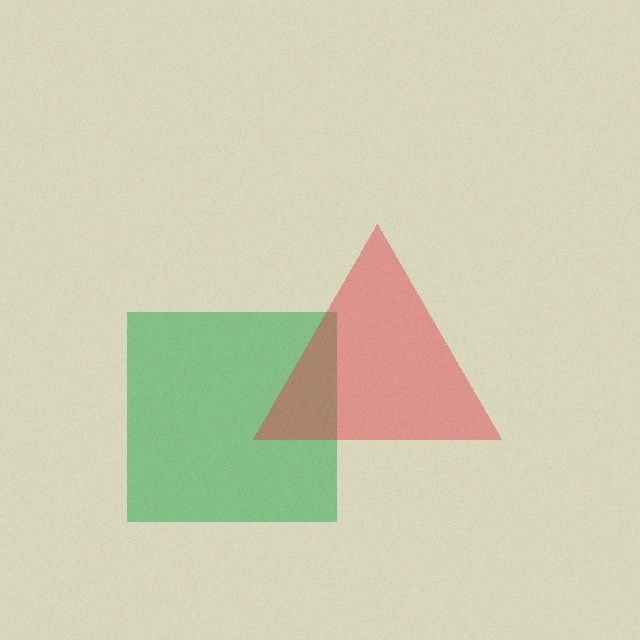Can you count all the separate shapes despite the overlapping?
Yes, there are 2 separate shapes.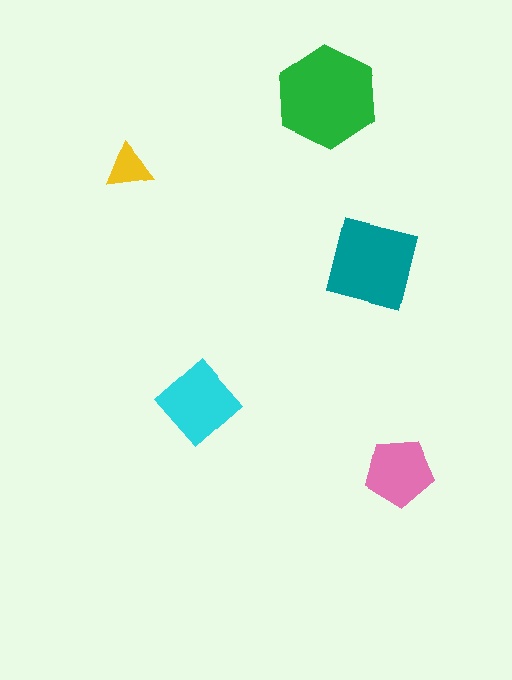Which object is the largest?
The green hexagon.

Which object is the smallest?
The yellow triangle.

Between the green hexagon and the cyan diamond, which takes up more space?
The green hexagon.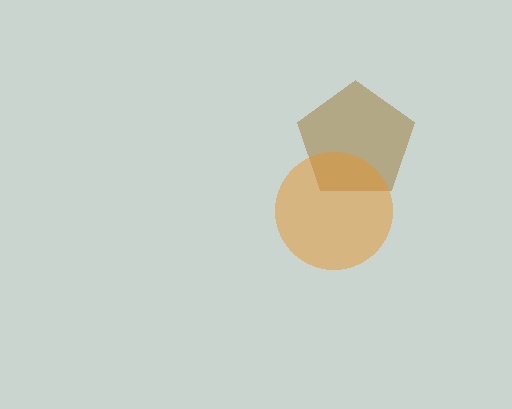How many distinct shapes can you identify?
There are 2 distinct shapes: a brown pentagon, an orange circle.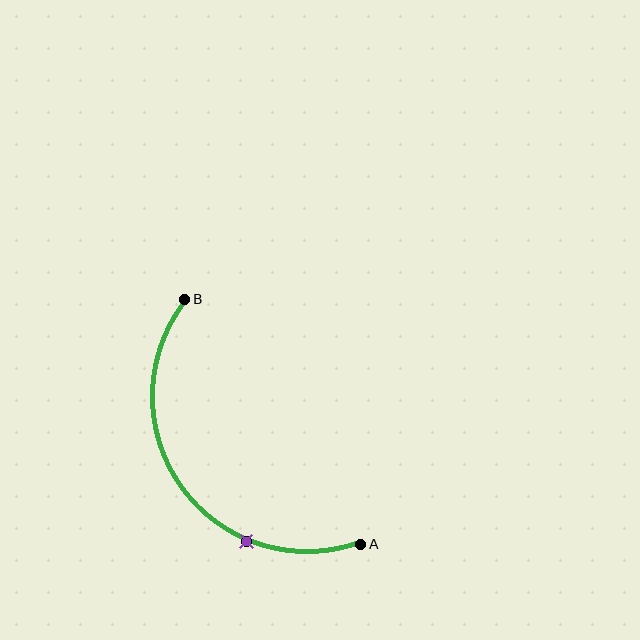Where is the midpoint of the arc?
The arc midpoint is the point on the curve farthest from the straight line joining A and B. It sits below and to the left of that line.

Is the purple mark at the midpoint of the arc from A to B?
No. The purple mark lies on the arc but is closer to endpoint A. The arc midpoint would be at the point on the curve equidistant along the arc from both A and B.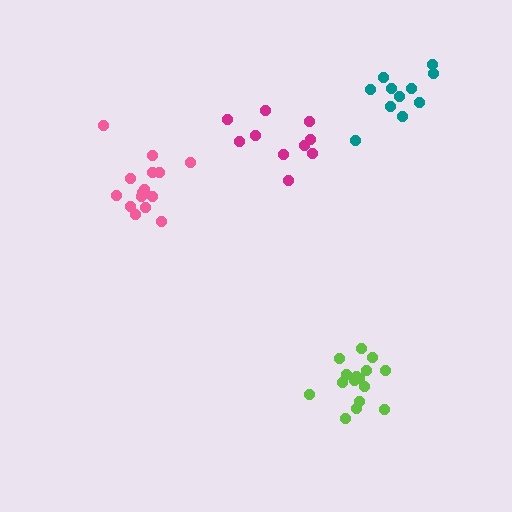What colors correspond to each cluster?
The clusters are colored: teal, pink, magenta, lime.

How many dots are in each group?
Group 1: 11 dots, Group 2: 15 dots, Group 3: 10 dots, Group 4: 16 dots (52 total).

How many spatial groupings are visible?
There are 4 spatial groupings.